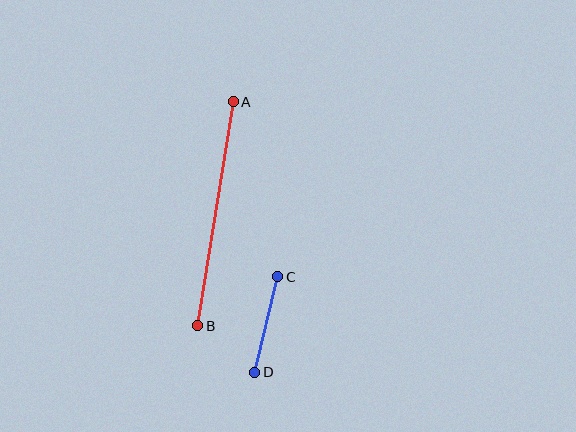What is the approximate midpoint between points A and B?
The midpoint is at approximately (216, 214) pixels.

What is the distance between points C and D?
The distance is approximately 98 pixels.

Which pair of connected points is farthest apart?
Points A and B are farthest apart.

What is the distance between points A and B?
The distance is approximately 226 pixels.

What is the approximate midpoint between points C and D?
The midpoint is at approximately (266, 325) pixels.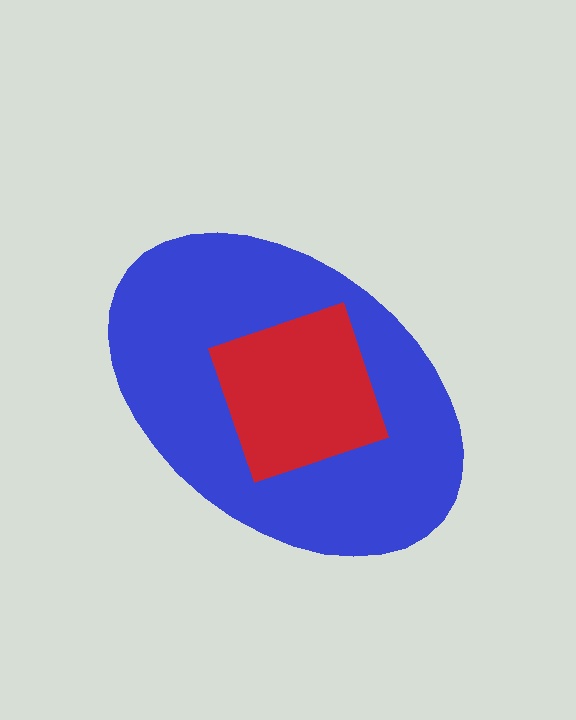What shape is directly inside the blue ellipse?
The red diamond.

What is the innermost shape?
The red diamond.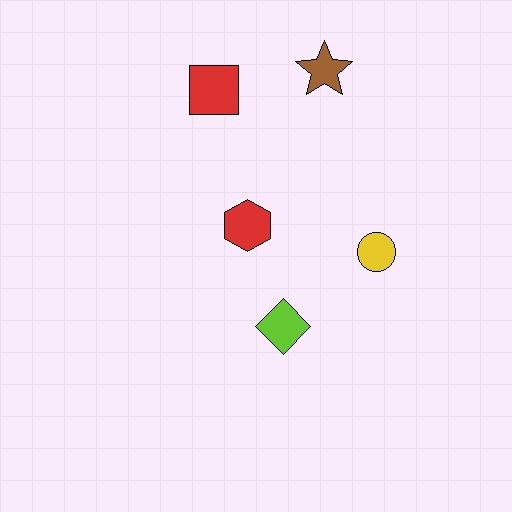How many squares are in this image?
There is 1 square.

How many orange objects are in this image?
There are no orange objects.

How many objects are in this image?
There are 5 objects.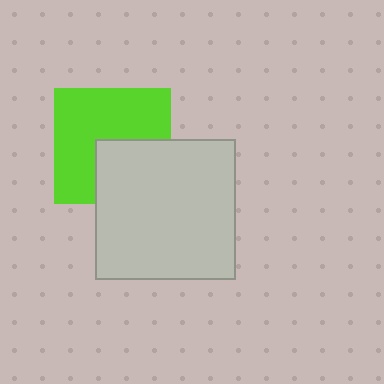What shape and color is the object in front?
The object in front is a light gray square.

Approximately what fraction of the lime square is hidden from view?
Roughly 36% of the lime square is hidden behind the light gray square.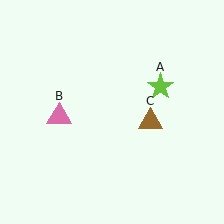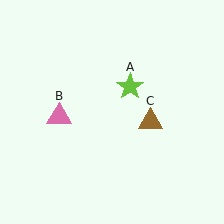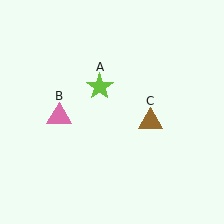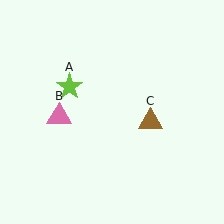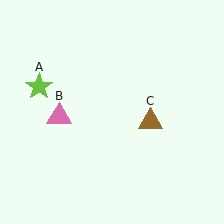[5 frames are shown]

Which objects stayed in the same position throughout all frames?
Pink triangle (object B) and brown triangle (object C) remained stationary.